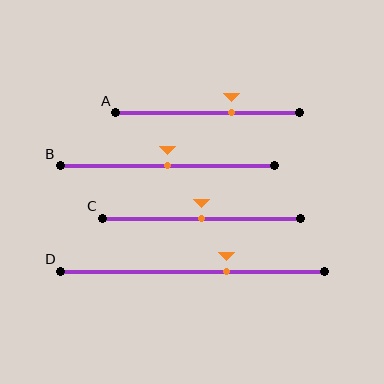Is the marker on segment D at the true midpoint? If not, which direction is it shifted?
No, the marker on segment D is shifted to the right by about 13% of the segment length.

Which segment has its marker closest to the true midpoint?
Segment B has its marker closest to the true midpoint.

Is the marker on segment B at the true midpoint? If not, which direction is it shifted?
Yes, the marker on segment B is at the true midpoint.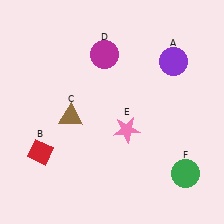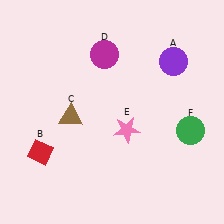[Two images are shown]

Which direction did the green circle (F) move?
The green circle (F) moved up.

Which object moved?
The green circle (F) moved up.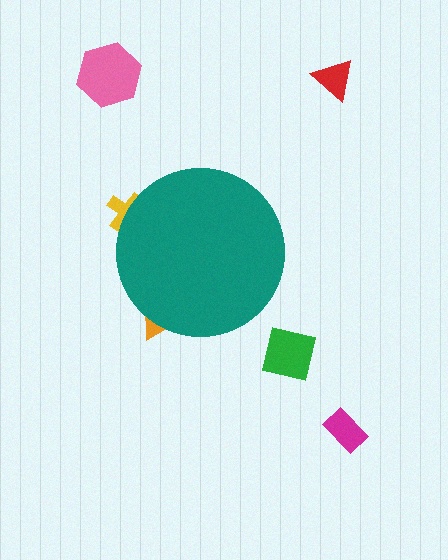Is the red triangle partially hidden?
No, the red triangle is fully visible.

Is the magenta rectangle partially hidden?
No, the magenta rectangle is fully visible.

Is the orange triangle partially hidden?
Yes, the orange triangle is partially hidden behind the teal circle.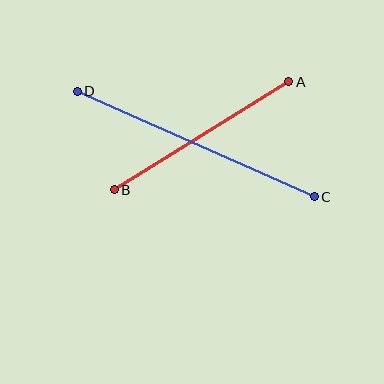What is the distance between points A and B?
The distance is approximately 205 pixels.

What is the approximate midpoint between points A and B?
The midpoint is at approximately (202, 136) pixels.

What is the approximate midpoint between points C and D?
The midpoint is at approximately (196, 144) pixels.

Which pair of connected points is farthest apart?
Points C and D are farthest apart.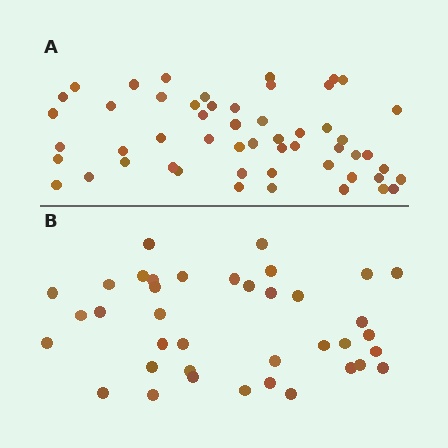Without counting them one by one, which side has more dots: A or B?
Region A (the top region) has more dots.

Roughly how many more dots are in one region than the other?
Region A has approximately 15 more dots than region B.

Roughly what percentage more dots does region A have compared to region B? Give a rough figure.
About 40% more.